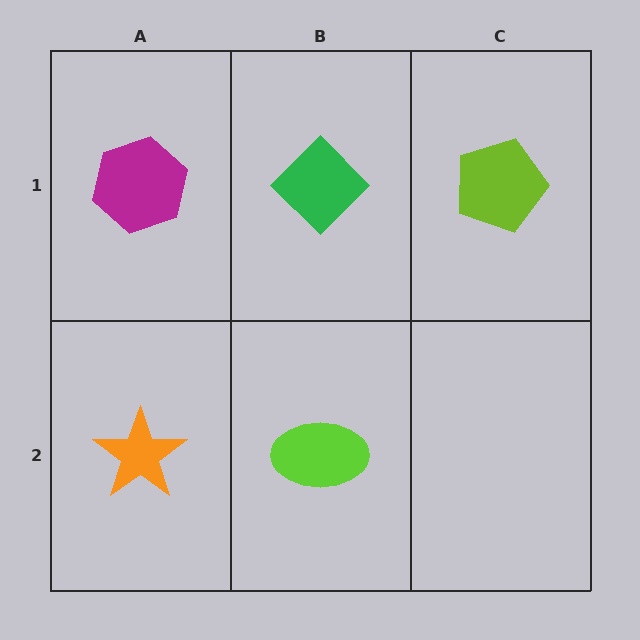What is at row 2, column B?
A lime ellipse.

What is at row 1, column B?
A green diamond.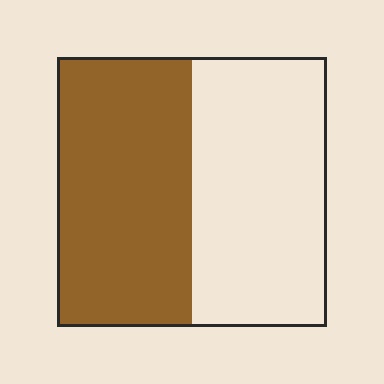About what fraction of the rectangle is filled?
About one half (1/2).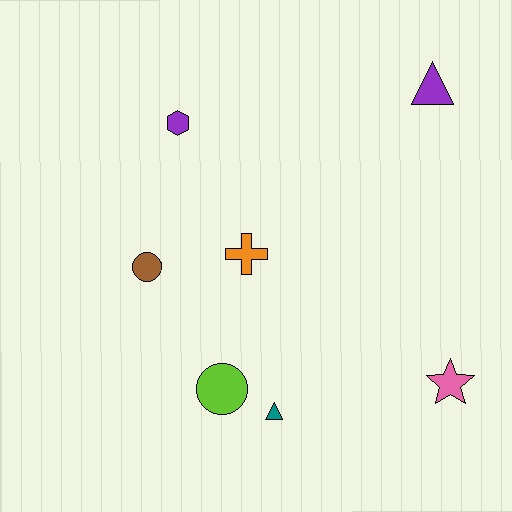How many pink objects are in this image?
There is 1 pink object.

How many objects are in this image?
There are 7 objects.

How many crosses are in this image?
There is 1 cross.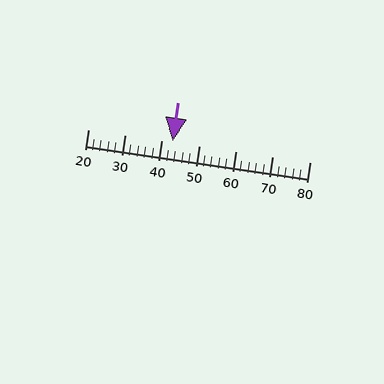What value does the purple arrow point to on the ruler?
The purple arrow points to approximately 43.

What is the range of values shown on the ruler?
The ruler shows values from 20 to 80.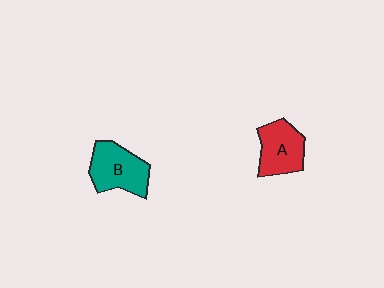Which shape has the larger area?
Shape B (teal).